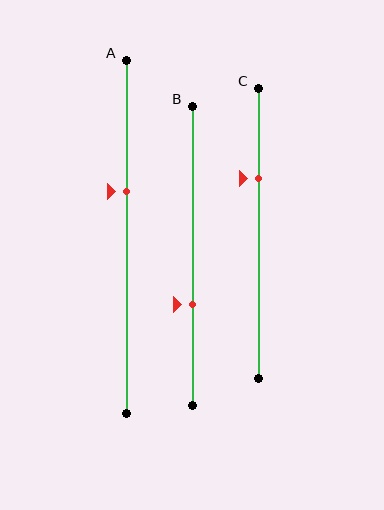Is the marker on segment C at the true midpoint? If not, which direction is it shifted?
No, the marker on segment C is shifted upward by about 19% of the segment length.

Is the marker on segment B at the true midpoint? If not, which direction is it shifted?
No, the marker on segment B is shifted downward by about 16% of the segment length.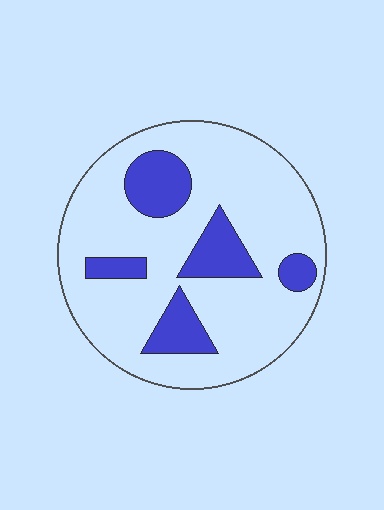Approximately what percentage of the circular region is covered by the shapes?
Approximately 20%.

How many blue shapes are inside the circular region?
5.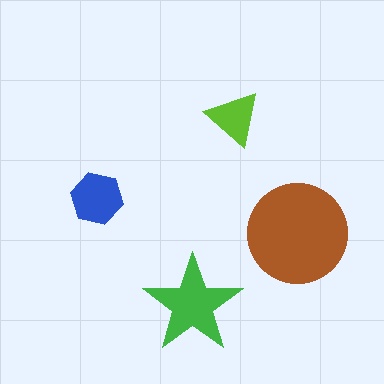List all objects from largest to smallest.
The brown circle, the green star, the blue hexagon, the lime triangle.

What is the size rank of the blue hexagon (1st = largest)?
3rd.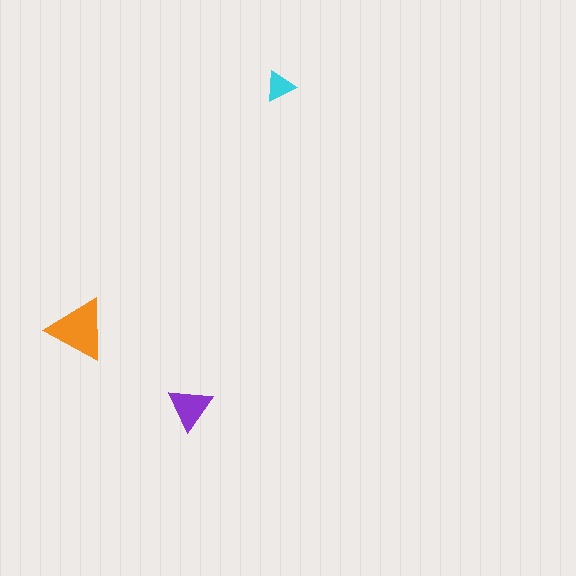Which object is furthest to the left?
The orange triangle is leftmost.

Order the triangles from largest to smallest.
the orange one, the purple one, the cyan one.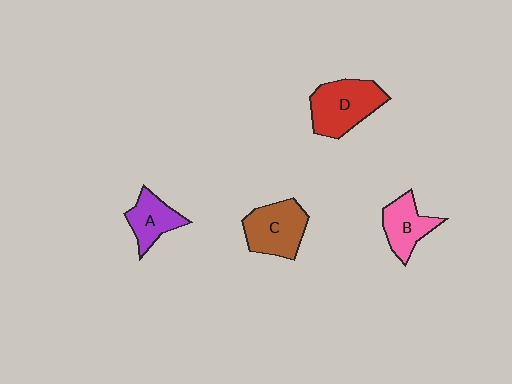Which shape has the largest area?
Shape D (red).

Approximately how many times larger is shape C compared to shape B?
Approximately 1.3 times.